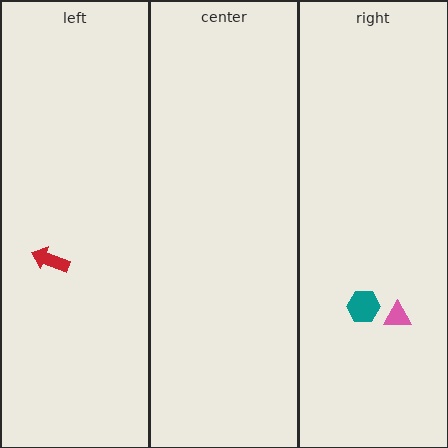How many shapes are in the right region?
2.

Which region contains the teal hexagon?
The right region.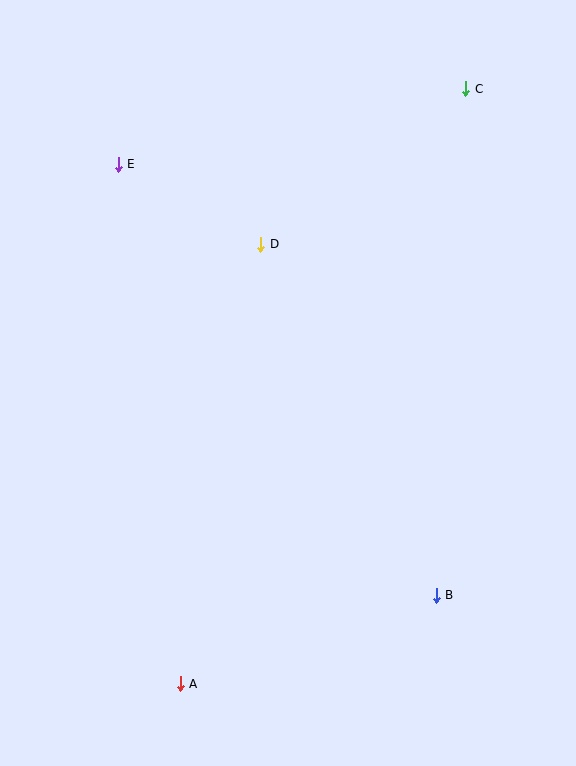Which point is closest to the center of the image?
Point D at (261, 244) is closest to the center.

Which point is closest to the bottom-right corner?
Point B is closest to the bottom-right corner.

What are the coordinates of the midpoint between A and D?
The midpoint between A and D is at (221, 464).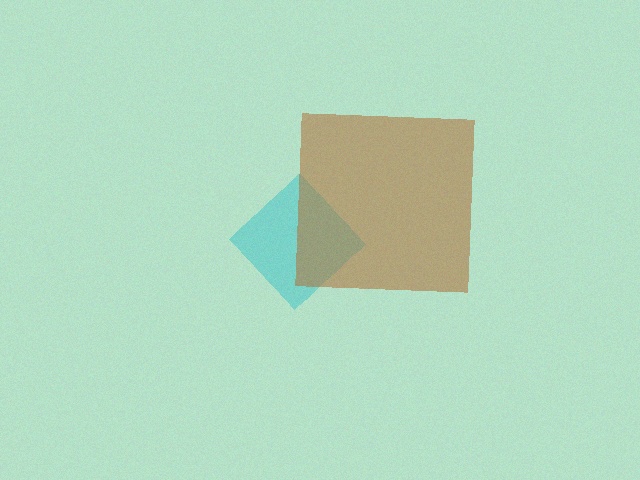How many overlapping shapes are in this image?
There are 2 overlapping shapes in the image.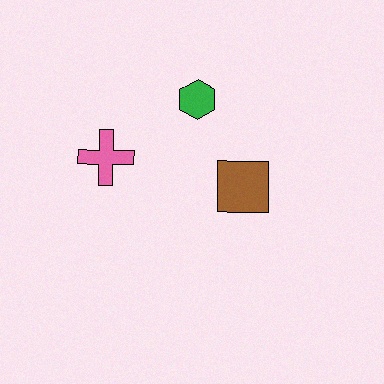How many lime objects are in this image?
There are no lime objects.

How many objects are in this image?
There are 3 objects.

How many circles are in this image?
There are no circles.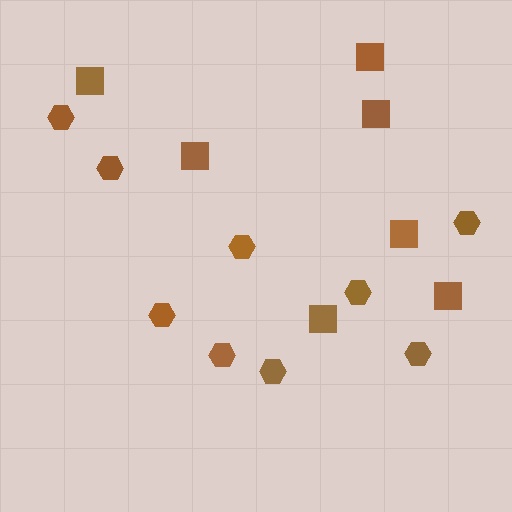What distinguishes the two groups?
There are 2 groups: one group of hexagons (9) and one group of squares (7).